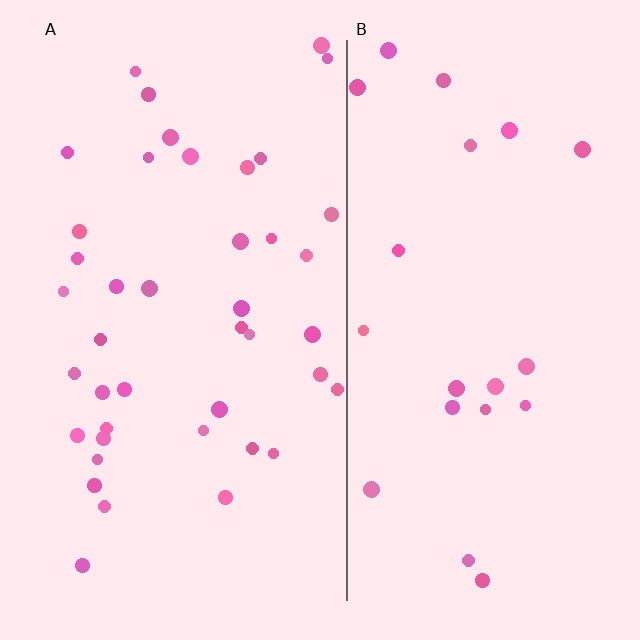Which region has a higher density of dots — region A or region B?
A (the left).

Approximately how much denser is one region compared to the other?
Approximately 2.0× — region A over region B.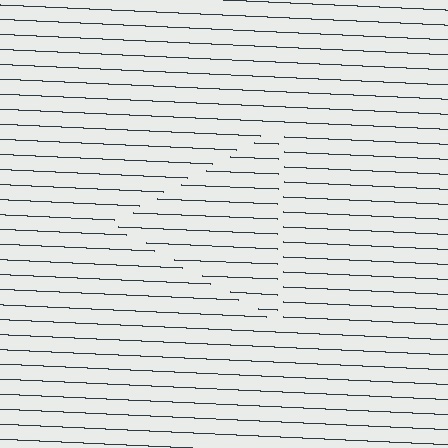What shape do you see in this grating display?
An illusory triangle. The interior of the shape contains the same grating, shifted by half a period — the contour is defined by the phase discontinuity where line-ends from the inner and outer gratings abut.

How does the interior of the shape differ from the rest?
The interior of the shape contains the same grating, shifted by half a period — the contour is defined by the phase discontinuity where line-ends from the inner and outer gratings abut.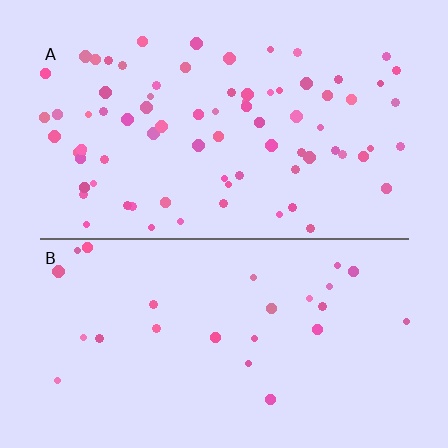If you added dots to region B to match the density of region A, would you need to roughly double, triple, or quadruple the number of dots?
Approximately triple.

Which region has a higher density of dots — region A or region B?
A (the top).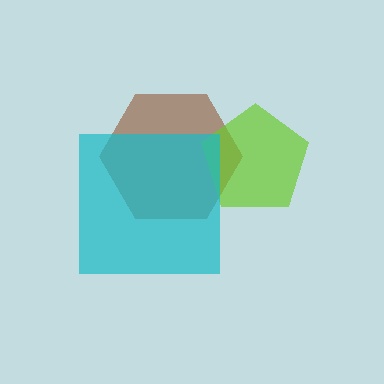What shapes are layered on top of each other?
The layered shapes are: a brown hexagon, a lime pentagon, a cyan square.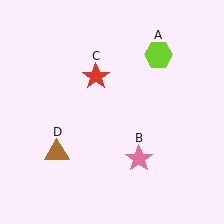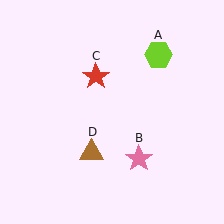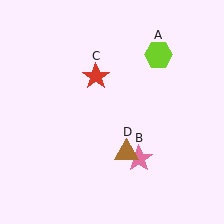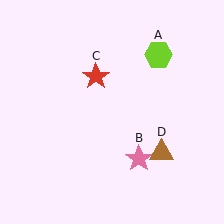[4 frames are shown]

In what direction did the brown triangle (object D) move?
The brown triangle (object D) moved right.